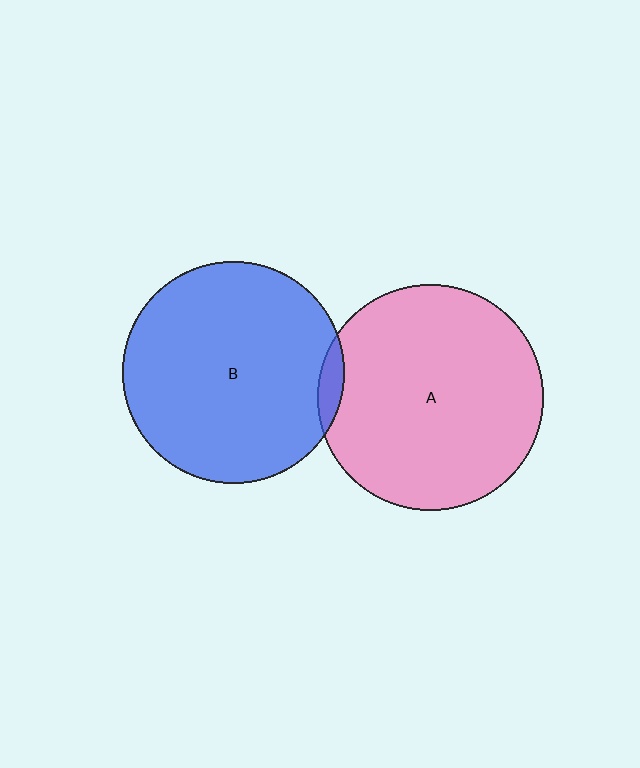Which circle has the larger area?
Circle A (pink).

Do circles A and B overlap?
Yes.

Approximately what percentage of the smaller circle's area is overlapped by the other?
Approximately 5%.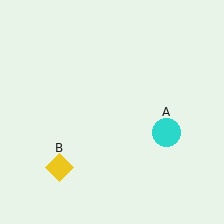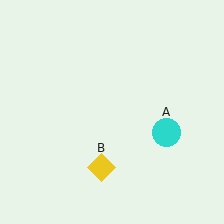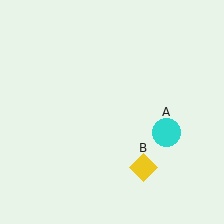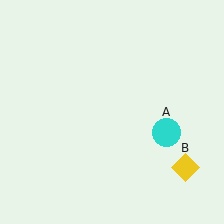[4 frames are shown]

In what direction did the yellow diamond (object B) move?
The yellow diamond (object B) moved right.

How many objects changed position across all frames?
1 object changed position: yellow diamond (object B).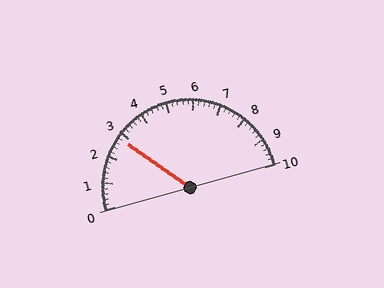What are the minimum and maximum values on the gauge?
The gauge ranges from 0 to 10.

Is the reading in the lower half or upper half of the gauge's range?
The reading is in the lower half of the range (0 to 10).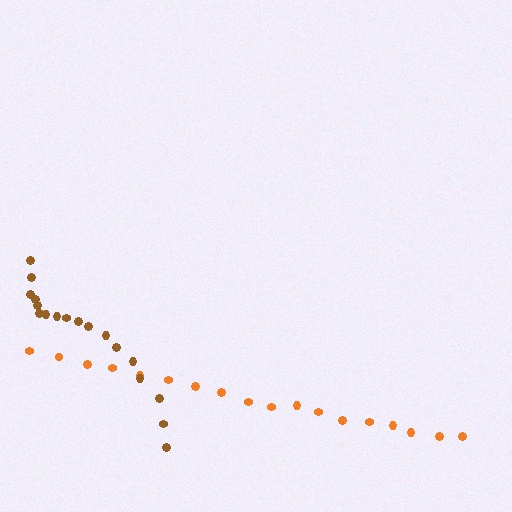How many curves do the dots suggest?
There are 2 distinct paths.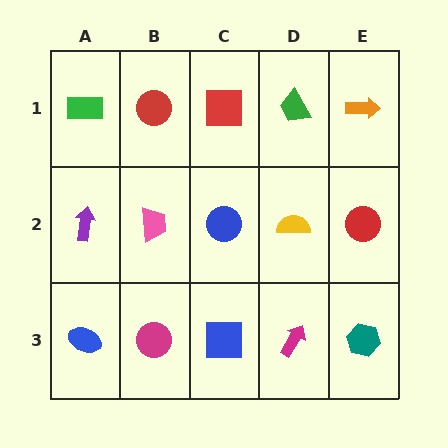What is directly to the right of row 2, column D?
A red circle.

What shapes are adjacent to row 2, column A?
A green rectangle (row 1, column A), a blue ellipse (row 3, column A), a pink trapezoid (row 2, column B).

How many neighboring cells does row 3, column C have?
3.